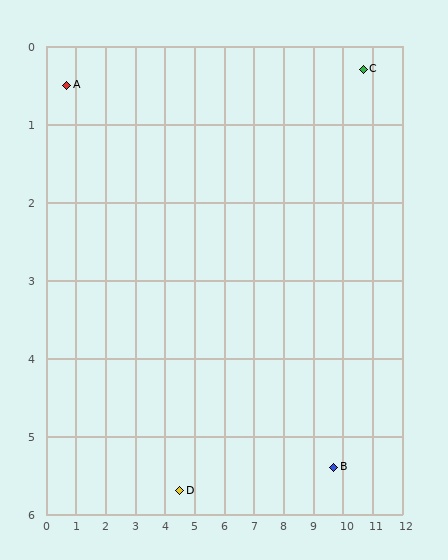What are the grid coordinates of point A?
Point A is at approximately (0.7, 0.5).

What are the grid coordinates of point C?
Point C is at approximately (10.7, 0.3).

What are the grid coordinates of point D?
Point D is at approximately (4.5, 5.7).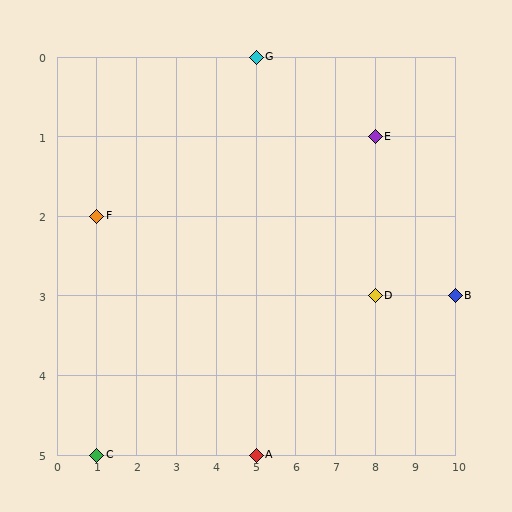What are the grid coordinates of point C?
Point C is at grid coordinates (1, 5).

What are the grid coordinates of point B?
Point B is at grid coordinates (10, 3).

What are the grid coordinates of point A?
Point A is at grid coordinates (5, 5).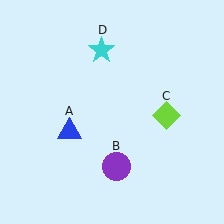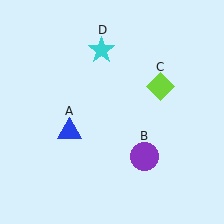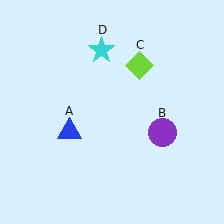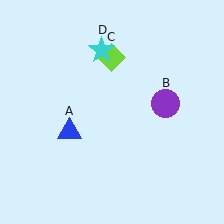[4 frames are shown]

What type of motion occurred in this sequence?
The purple circle (object B), lime diamond (object C) rotated counterclockwise around the center of the scene.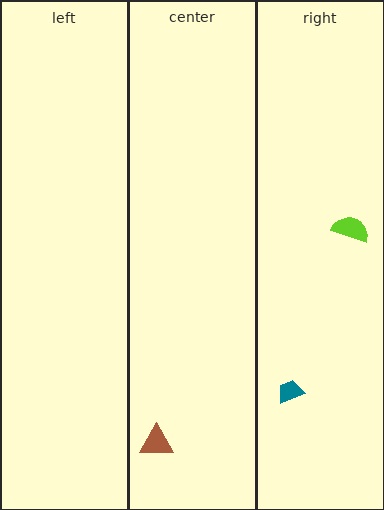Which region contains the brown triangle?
The center region.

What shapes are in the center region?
The brown triangle.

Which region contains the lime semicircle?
The right region.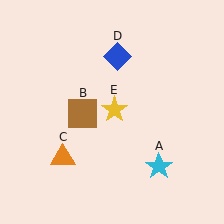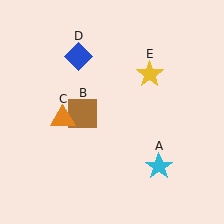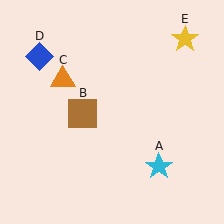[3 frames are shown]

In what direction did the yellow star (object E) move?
The yellow star (object E) moved up and to the right.